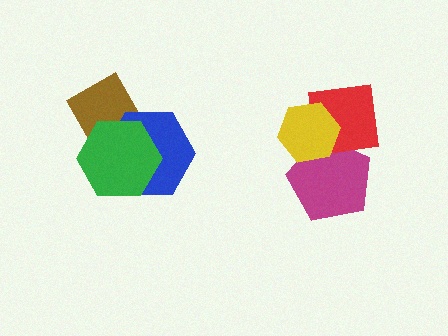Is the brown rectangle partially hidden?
Yes, it is partially covered by another shape.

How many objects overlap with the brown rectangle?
2 objects overlap with the brown rectangle.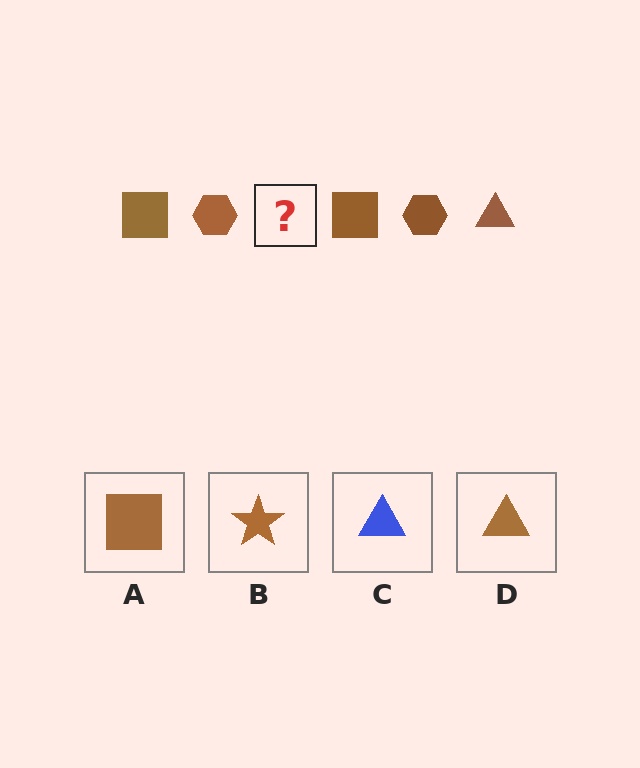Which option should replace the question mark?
Option D.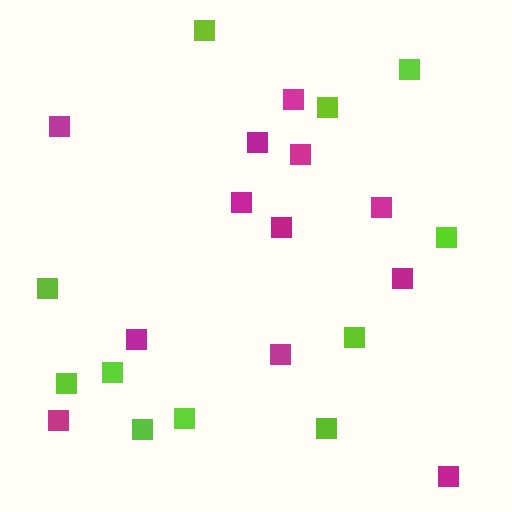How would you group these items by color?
There are 2 groups: one group of lime squares (11) and one group of magenta squares (12).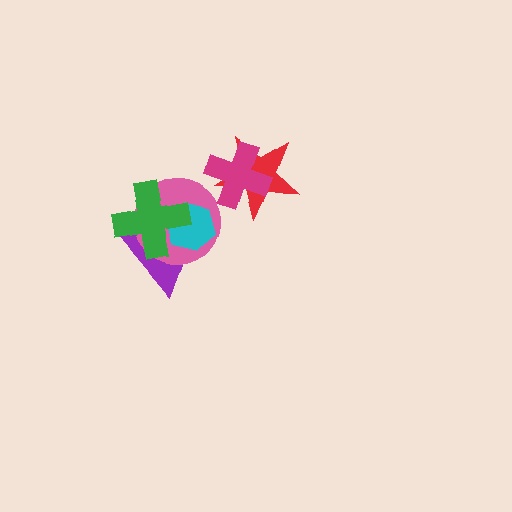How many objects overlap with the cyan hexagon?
3 objects overlap with the cyan hexagon.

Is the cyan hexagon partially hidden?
Yes, it is partially covered by another shape.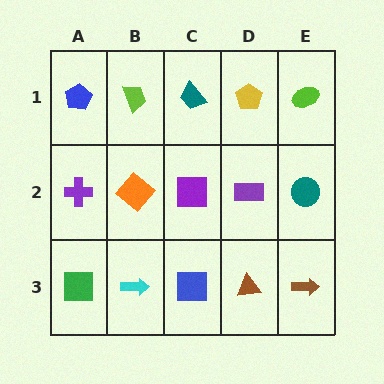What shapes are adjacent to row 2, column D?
A yellow pentagon (row 1, column D), a brown triangle (row 3, column D), a purple square (row 2, column C), a teal circle (row 2, column E).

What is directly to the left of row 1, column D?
A teal trapezoid.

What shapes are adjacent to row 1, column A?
A purple cross (row 2, column A), a lime trapezoid (row 1, column B).